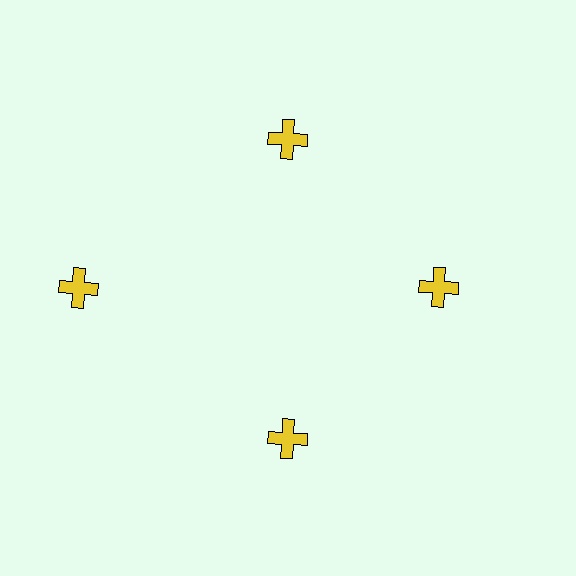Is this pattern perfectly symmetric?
No. The 4 yellow crosses are arranged in a ring, but one element near the 9 o'clock position is pushed outward from the center, breaking the 4-fold rotational symmetry.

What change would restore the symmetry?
The symmetry would be restored by moving it inward, back onto the ring so that all 4 crosses sit at equal angles and equal distance from the center.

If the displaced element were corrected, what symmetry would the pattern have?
It would have 4-fold rotational symmetry — the pattern would map onto itself every 90 degrees.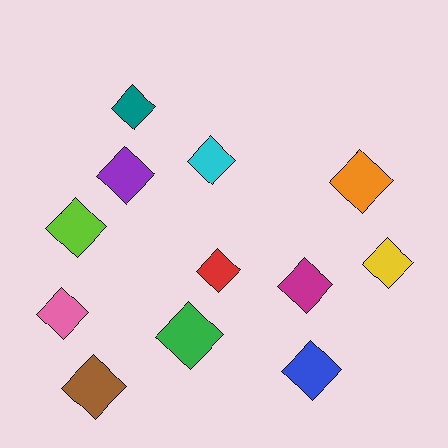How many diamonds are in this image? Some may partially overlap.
There are 12 diamonds.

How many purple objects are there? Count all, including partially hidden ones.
There is 1 purple object.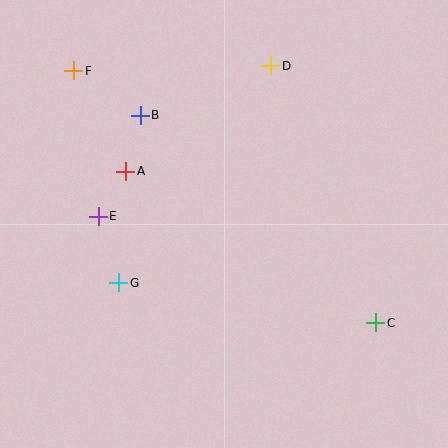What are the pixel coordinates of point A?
Point A is at (126, 171).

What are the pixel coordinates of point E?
Point E is at (98, 216).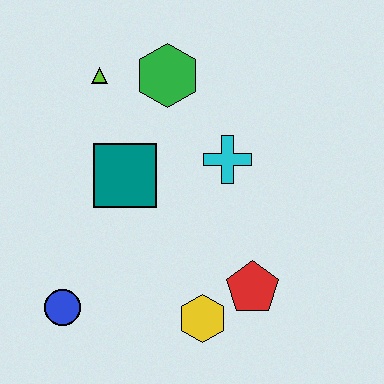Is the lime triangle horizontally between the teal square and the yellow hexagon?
No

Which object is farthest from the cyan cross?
The blue circle is farthest from the cyan cross.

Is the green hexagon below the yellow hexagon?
No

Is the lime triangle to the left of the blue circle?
No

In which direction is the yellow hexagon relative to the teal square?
The yellow hexagon is below the teal square.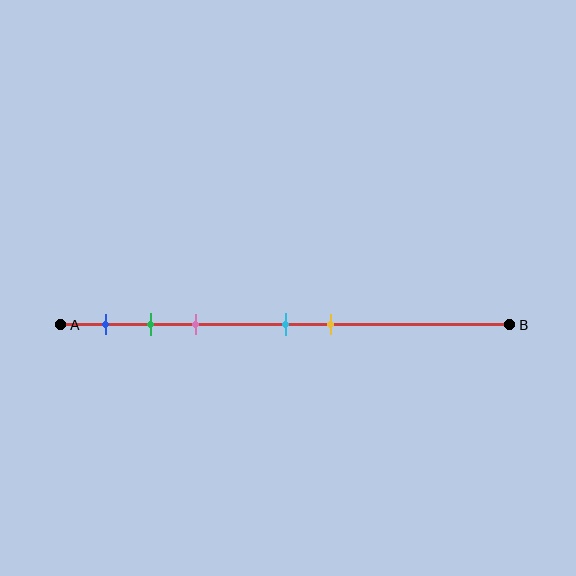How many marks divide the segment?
There are 5 marks dividing the segment.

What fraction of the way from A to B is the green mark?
The green mark is approximately 20% (0.2) of the way from A to B.